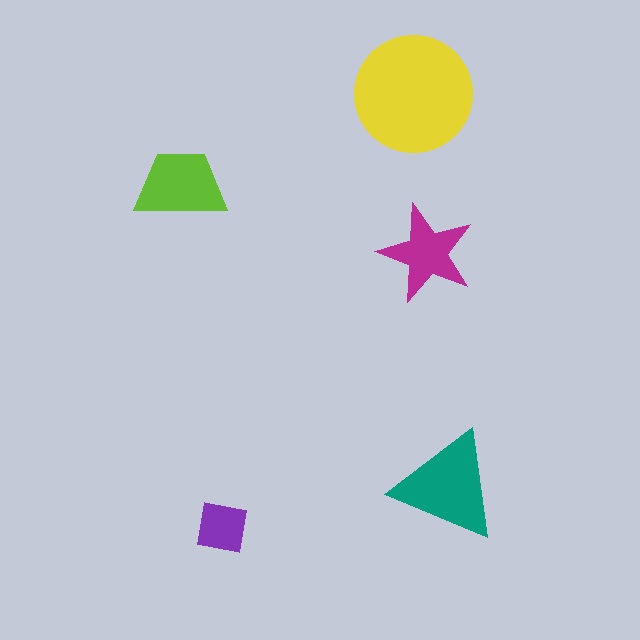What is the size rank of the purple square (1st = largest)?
5th.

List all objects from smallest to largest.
The purple square, the magenta star, the lime trapezoid, the teal triangle, the yellow circle.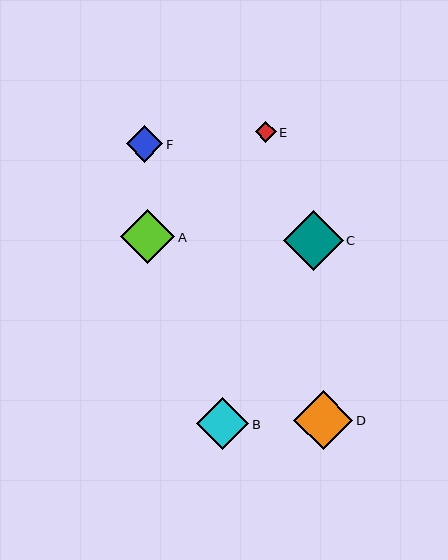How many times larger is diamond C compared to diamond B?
Diamond C is approximately 1.2 times the size of diamond B.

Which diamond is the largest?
Diamond D is the largest with a size of approximately 60 pixels.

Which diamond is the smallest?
Diamond E is the smallest with a size of approximately 21 pixels.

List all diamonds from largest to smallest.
From largest to smallest: D, C, A, B, F, E.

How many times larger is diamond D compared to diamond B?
Diamond D is approximately 1.2 times the size of diamond B.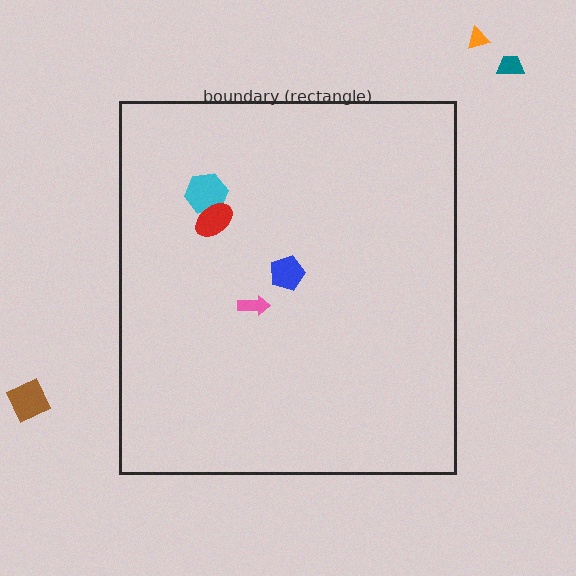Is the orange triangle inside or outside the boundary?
Outside.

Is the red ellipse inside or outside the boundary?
Inside.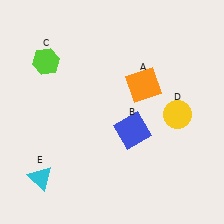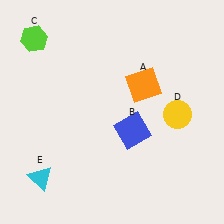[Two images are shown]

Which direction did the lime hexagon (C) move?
The lime hexagon (C) moved up.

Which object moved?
The lime hexagon (C) moved up.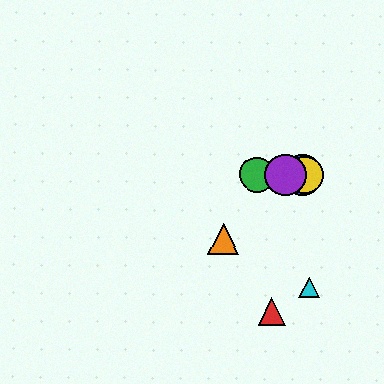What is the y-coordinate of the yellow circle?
The yellow circle is at y≈175.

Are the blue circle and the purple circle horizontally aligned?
Yes, both are at y≈175.